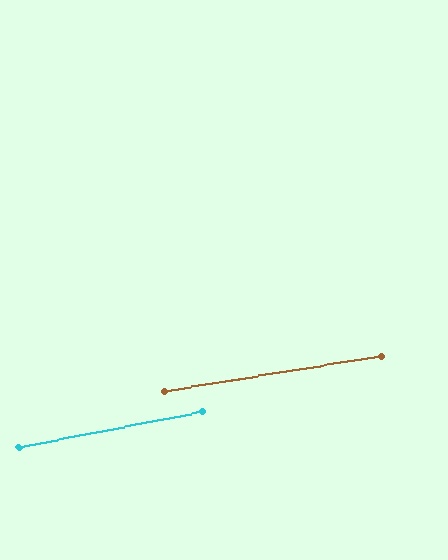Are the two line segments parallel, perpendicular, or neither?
Parallel — their directions differ by only 1.8°.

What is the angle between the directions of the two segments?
Approximately 2 degrees.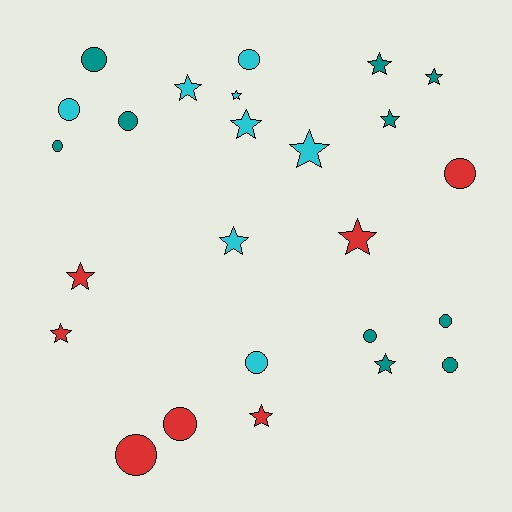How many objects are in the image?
There are 25 objects.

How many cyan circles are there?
There are 3 cyan circles.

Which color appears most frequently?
Teal, with 10 objects.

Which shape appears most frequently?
Star, with 13 objects.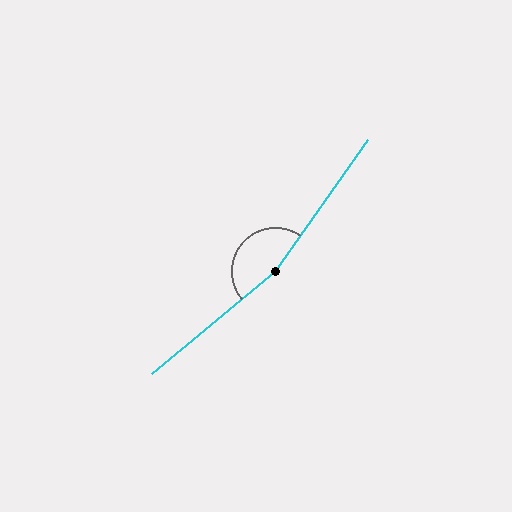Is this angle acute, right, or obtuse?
It is obtuse.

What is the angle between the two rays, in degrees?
Approximately 165 degrees.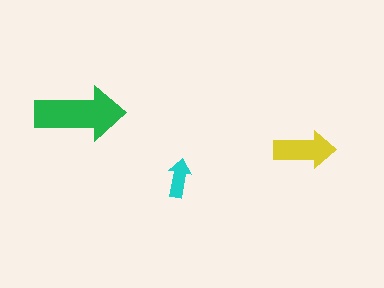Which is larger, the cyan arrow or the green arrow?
The green one.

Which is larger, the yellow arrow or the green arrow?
The green one.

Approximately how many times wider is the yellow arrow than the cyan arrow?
About 1.5 times wider.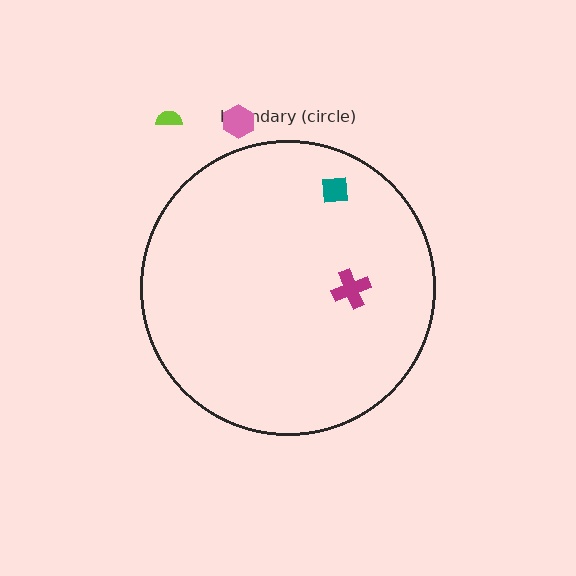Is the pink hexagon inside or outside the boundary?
Outside.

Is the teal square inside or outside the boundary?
Inside.